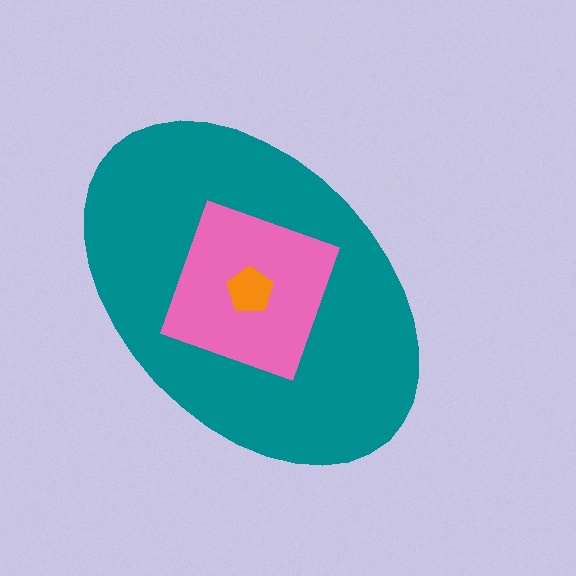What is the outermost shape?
The teal ellipse.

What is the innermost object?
The orange pentagon.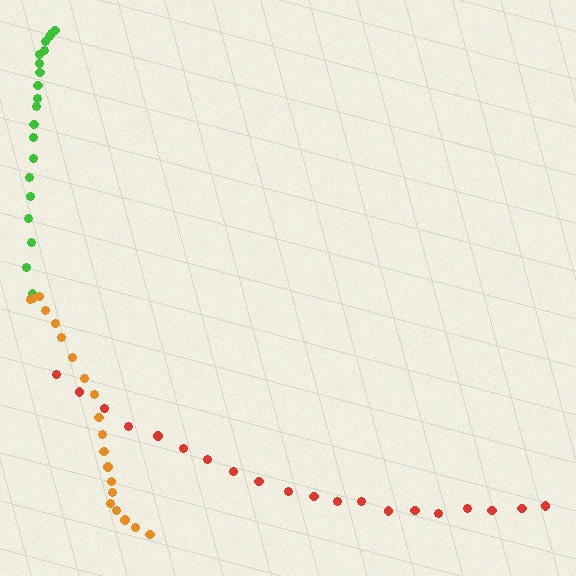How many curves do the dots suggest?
There are 3 distinct paths.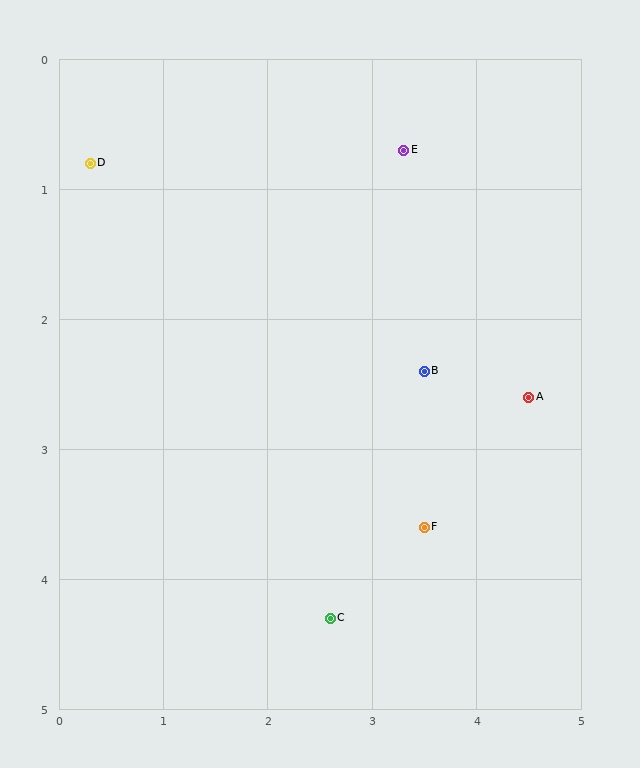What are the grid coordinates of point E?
Point E is at approximately (3.3, 0.7).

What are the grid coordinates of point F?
Point F is at approximately (3.5, 3.6).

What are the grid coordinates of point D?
Point D is at approximately (0.3, 0.8).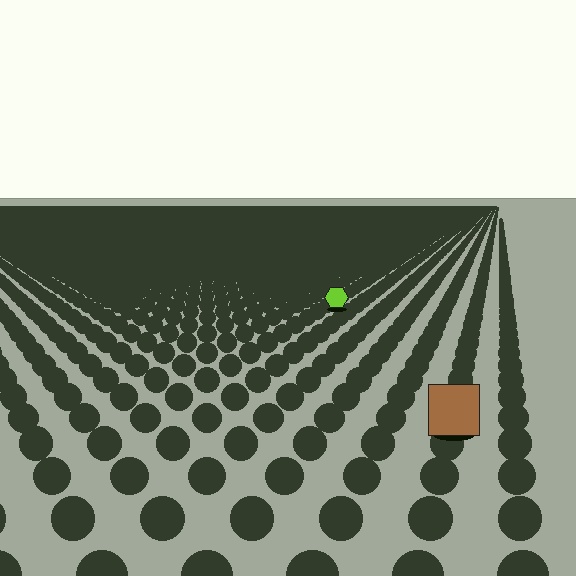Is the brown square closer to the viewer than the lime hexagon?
Yes. The brown square is closer — you can tell from the texture gradient: the ground texture is coarser near it.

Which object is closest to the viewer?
The brown square is closest. The texture marks near it are larger and more spread out.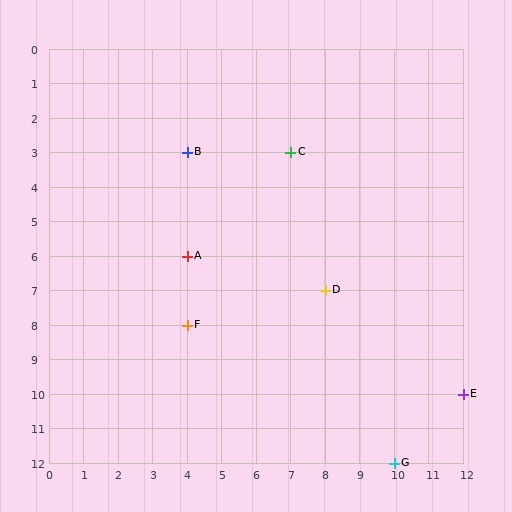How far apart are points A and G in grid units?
Points A and G are 6 columns and 6 rows apart (about 8.5 grid units diagonally).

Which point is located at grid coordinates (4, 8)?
Point F is at (4, 8).